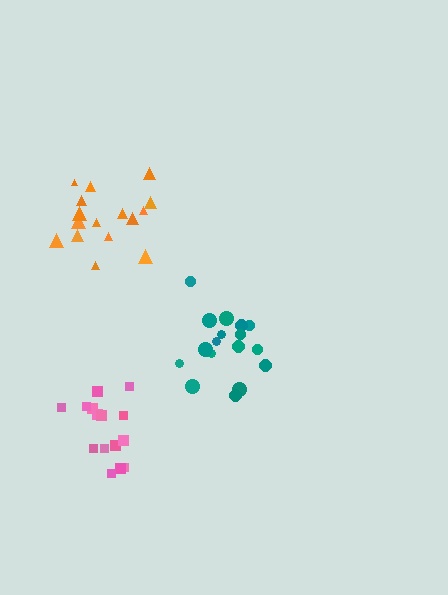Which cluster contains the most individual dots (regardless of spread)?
Teal (17).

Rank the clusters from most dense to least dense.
pink, orange, teal.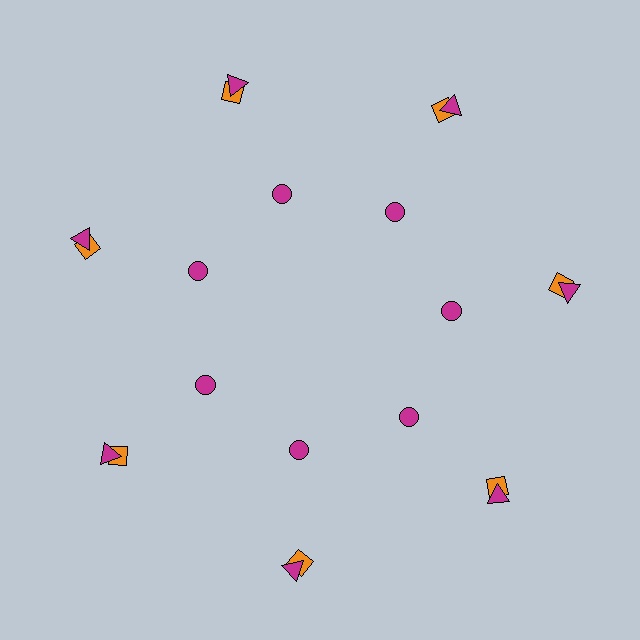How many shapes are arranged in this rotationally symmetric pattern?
There are 21 shapes, arranged in 7 groups of 3.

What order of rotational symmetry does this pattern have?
This pattern has 7-fold rotational symmetry.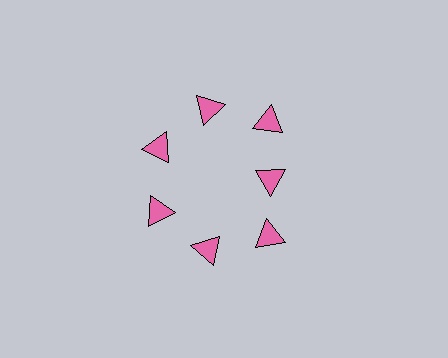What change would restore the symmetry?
The symmetry would be restored by moving it outward, back onto the ring so that all 7 triangles sit at equal angles and equal distance from the center.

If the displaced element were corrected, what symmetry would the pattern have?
It would have 7-fold rotational symmetry — the pattern would map onto itself every 51 degrees.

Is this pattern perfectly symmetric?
No. The 7 pink triangles are arranged in a ring, but one element near the 3 o'clock position is pulled inward toward the center, breaking the 7-fold rotational symmetry.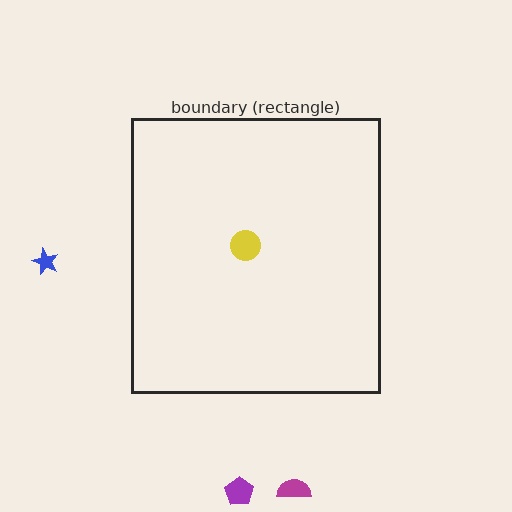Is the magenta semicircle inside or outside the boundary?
Outside.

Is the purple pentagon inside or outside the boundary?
Outside.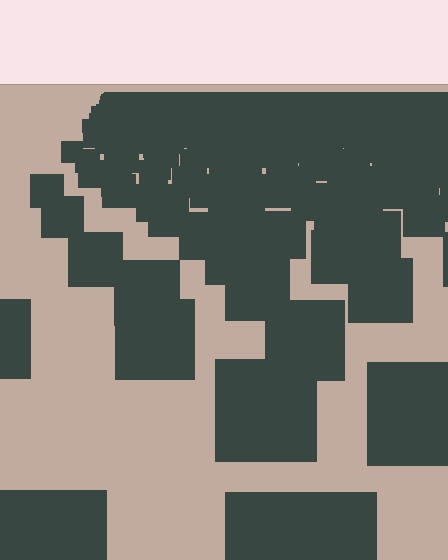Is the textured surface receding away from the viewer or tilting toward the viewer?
The surface is receding away from the viewer. Texture elements get smaller and denser toward the top.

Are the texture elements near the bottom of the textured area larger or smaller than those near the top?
Larger. Near the bottom, elements are closer to the viewer and appear at a bigger on-screen size.